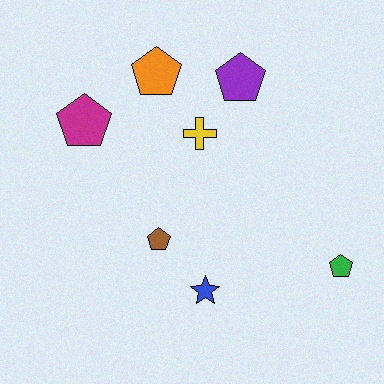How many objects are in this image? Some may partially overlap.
There are 7 objects.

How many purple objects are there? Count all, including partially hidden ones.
There is 1 purple object.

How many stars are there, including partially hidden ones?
There is 1 star.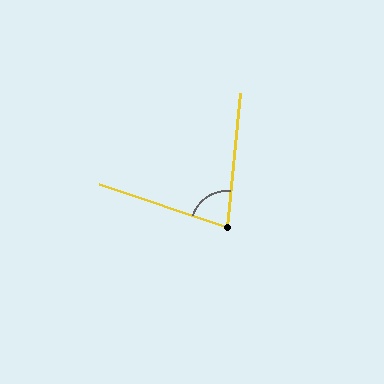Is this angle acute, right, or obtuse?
It is acute.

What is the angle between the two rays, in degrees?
Approximately 77 degrees.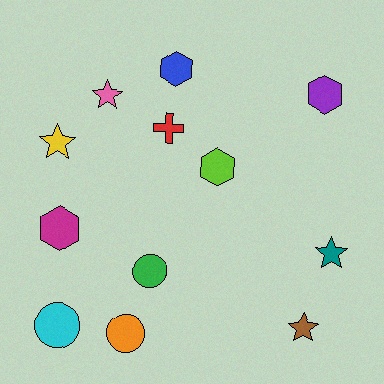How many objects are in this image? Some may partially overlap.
There are 12 objects.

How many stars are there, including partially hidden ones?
There are 4 stars.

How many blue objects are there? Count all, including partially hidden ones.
There is 1 blue object.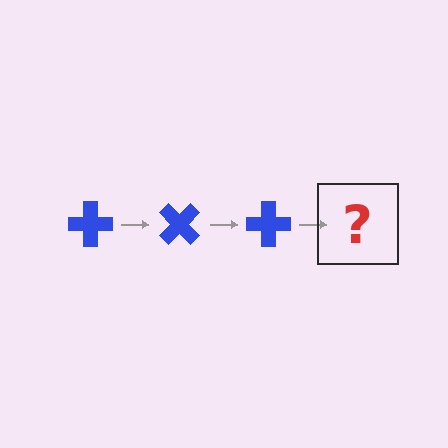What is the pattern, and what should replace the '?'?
The pattern is that the cross rotates 45 degrees each step. The '?' should be a blue cross rotated 135 degrees.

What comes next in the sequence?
The next element should be a blue cross rotated 135 degrees.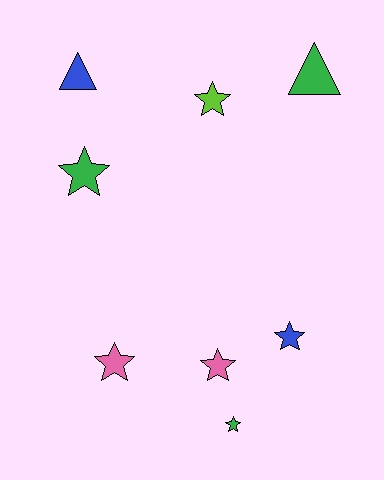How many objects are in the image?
There are 8 objects.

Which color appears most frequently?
Green, with 3 objects.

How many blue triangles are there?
There is 1 blue triangle.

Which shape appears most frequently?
Star, with 6 objects.